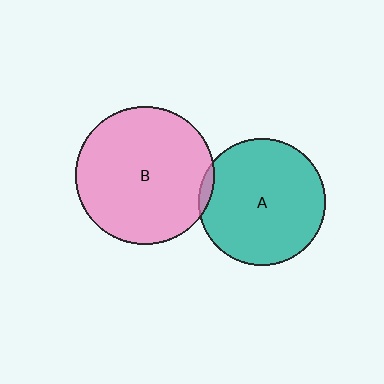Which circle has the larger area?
Circle B (pink).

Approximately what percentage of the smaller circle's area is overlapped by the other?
Approximately 5%.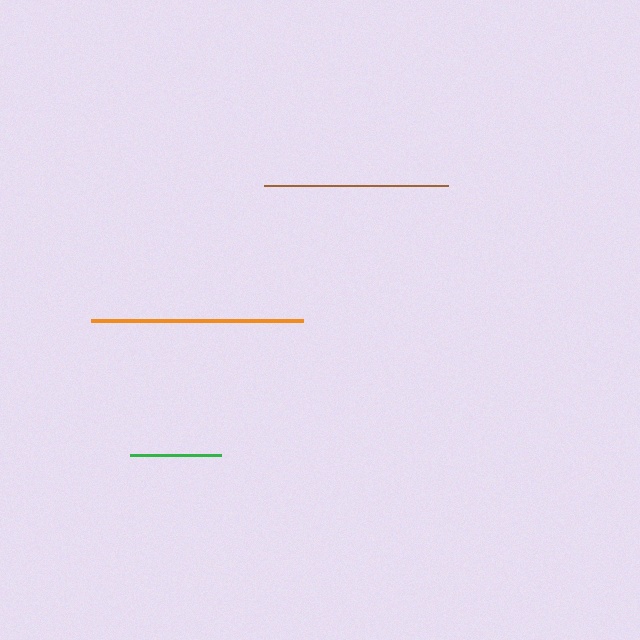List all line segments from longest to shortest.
From longest to shortest: orange, brown, green.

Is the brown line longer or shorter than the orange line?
The orange line is longer than the brown line.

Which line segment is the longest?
The orange line is the longest at approximately 212 pixels.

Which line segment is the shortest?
The green line is the shortest at approximately 91 pixels.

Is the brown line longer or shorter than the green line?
The brown line is longer than the green line.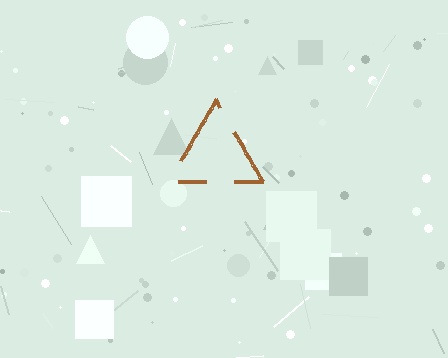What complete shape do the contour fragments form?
The contour fragments form a triangle.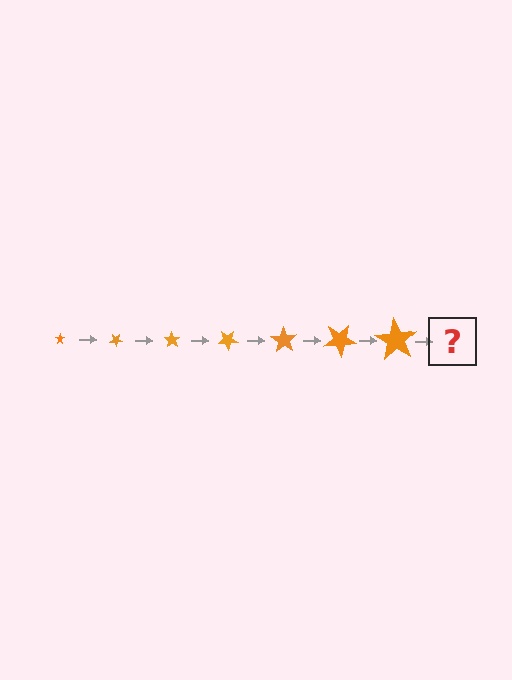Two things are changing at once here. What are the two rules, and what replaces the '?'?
The two rules are that the star grows larger each step and it rotates 35 degrees each step. The '?' should be a star, larger than the previous one and rotated 245 degrees from the start.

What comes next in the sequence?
The next element should be a star, larger than the previous one and rotated 245 degrees from the start.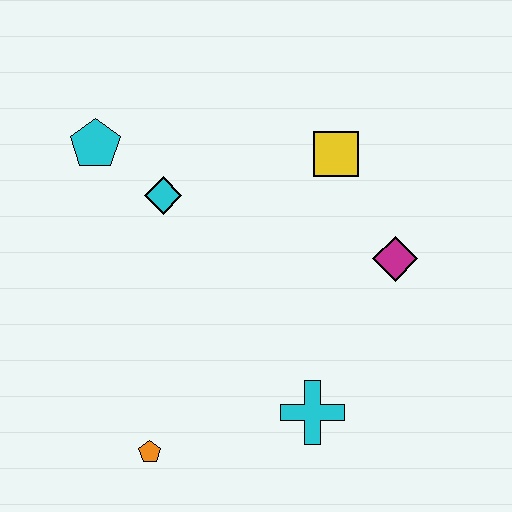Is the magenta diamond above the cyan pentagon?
No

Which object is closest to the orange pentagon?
The cyan cross is closest to the orange pentagon.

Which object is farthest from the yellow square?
The orange pentagon is farthest from the yellow square.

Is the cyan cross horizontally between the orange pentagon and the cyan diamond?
No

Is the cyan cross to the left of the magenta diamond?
Yes